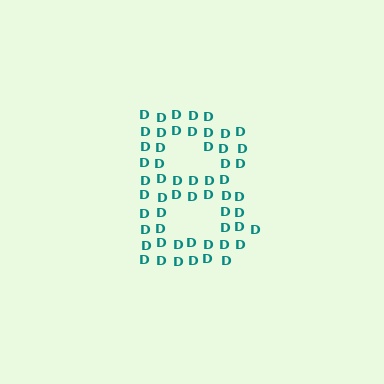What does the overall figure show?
The overall figure shows the letter B.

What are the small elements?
The small elements are letter D's.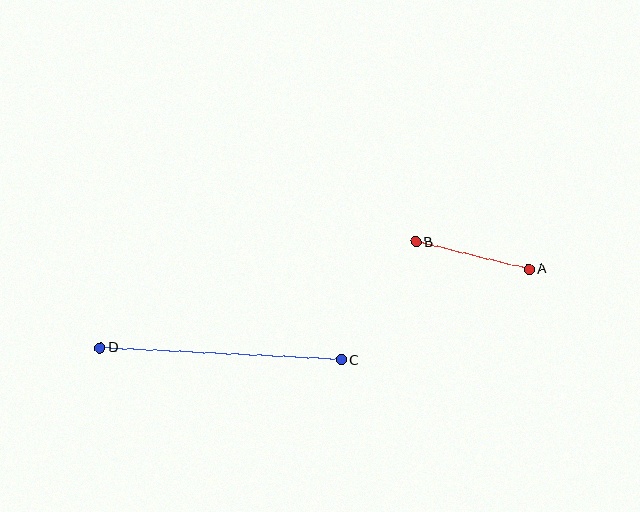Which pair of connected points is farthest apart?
Points C and D are farthest apart.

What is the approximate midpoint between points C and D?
The midpoint is at approximately (221, 354) pixels.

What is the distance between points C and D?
The distance is approximately 241 pixels.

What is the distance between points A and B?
The distance is approximately 116 pixels.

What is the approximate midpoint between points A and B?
The midpoint is at approximately (472, 256) pixels.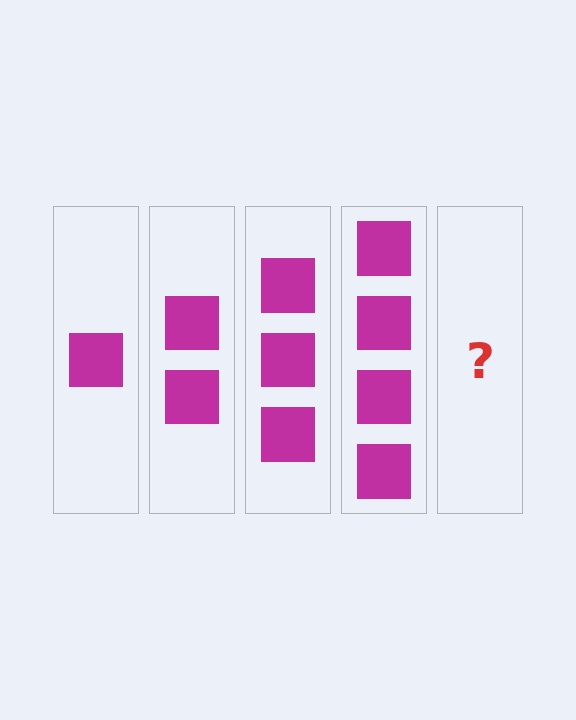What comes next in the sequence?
The next element should be 5 squares.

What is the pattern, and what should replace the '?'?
The pattern is that each step adds one more square. The '?' should be 5 squares.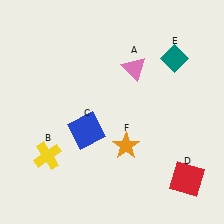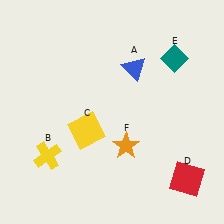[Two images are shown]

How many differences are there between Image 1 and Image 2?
There are 2 differences between the two images.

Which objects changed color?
A changed from pink to blue. C changed from blue to yellow.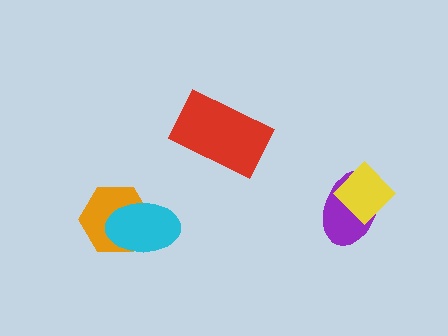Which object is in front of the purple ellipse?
The yellow diamond is in front of the purple ellipse.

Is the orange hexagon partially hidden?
Yes, it is partially covered by another shape.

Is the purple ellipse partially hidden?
Yes, it is partially covered by another shape.